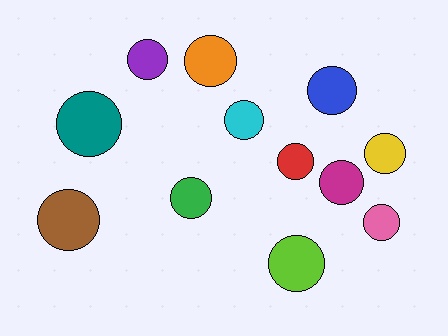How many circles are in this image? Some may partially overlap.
There are 12 circles.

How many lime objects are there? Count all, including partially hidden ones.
There is 1 lime object.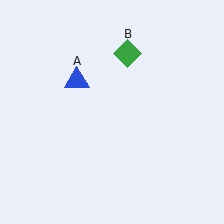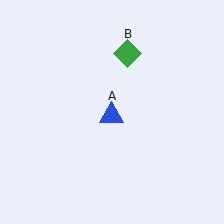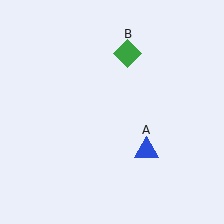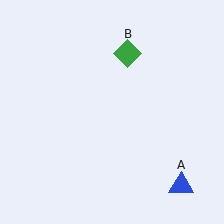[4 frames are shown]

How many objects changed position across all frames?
1 object changed position: blue triangle (object A).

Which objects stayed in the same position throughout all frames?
Green diamond (object B) remained stationary.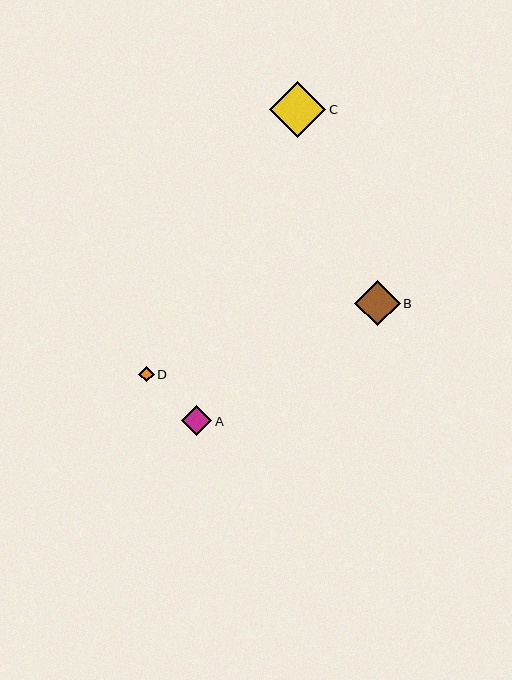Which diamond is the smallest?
Diamond D is the smallest with a size of approximately 16 pixels.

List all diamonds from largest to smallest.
From largest to smallest: C, B, A, D.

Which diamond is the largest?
Diamond C is the largest with a size of approximately 57 pixels.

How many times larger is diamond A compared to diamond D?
Diamond A is approximately 2.0 times the size of diamond D.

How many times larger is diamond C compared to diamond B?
Diamond C is approximately 1.2 times the size of diamond B.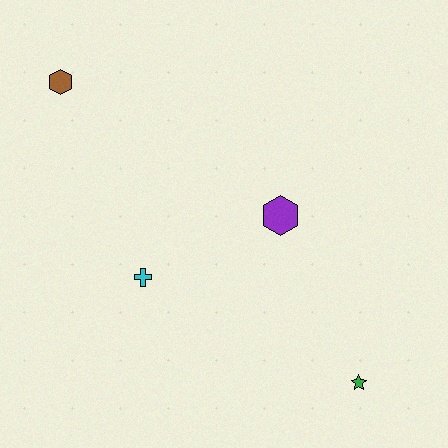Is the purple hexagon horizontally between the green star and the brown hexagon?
Yes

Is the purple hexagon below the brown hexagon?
Yes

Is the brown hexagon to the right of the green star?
No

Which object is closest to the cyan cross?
The purple hexagon is closest to the cyan cross.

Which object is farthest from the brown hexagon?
The green star is farthest from the brown hexagon.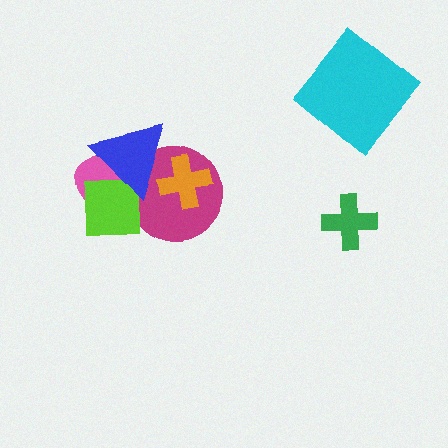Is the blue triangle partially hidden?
Yes, it is partially covered by another shape.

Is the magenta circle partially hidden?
Yes, it is partially covered by another shape.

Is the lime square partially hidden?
Yes, it is partially covered by another shape.